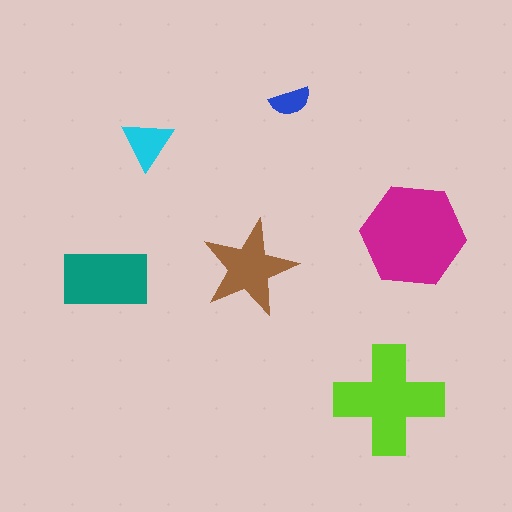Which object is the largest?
The magenta hexagon.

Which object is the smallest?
The blue semicircle.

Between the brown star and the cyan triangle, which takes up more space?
The brown star.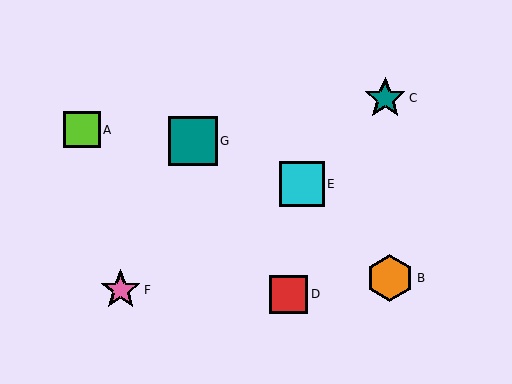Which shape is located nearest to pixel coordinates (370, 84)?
The teal star (labeled C) at (385, 98) is nearest to that location.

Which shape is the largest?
The teal square (labeled G) is the largest.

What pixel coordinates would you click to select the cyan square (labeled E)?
Click at (302, 184) to select the cyan square E.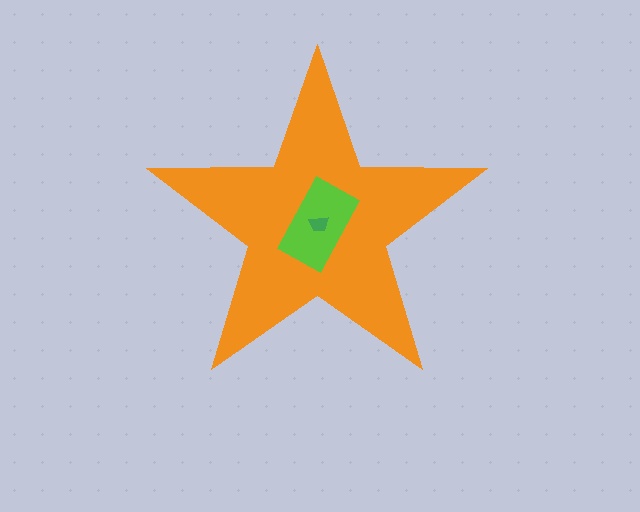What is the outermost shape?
The orange star.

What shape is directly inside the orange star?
The lime rectangle.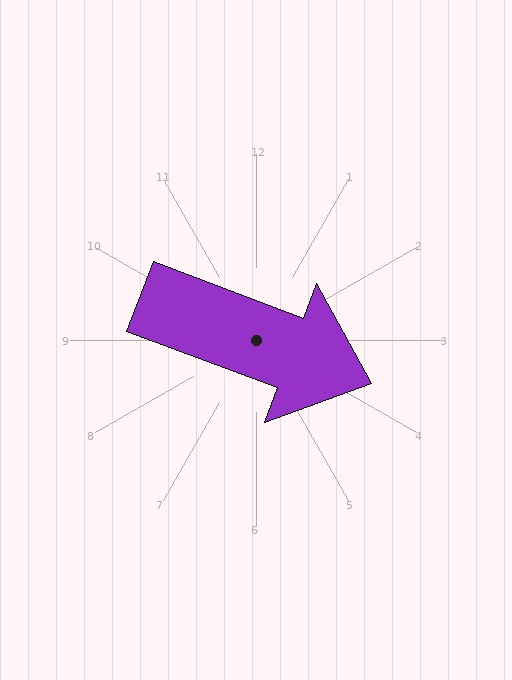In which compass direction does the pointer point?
East.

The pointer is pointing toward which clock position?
Roughly 4 o'clock.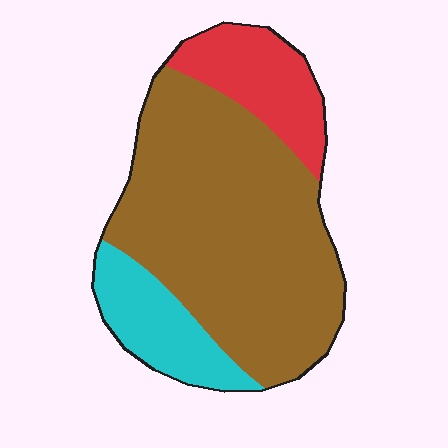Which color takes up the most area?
Brown, at roughly 65%.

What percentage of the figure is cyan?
Cyan takes up about one sixth (1/6) of the figure.